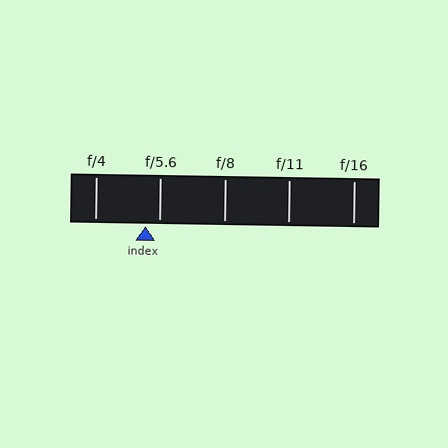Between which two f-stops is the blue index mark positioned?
The index mark is between f/4 and f/5.6.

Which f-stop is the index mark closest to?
The index mark is closest to f/5.6.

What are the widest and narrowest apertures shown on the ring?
The widest aperture shown is f/4 and the narrowest is f/16.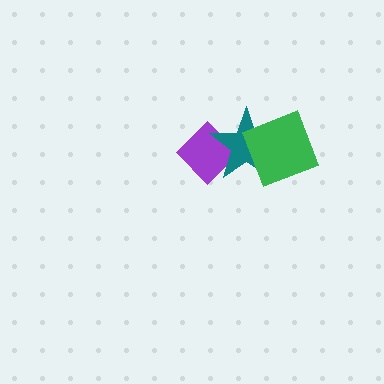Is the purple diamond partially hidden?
Yes, it is partially covered by another shape.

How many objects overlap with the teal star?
2 objects overlap with the teal star.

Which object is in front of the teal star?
The green square is in front of the teal star.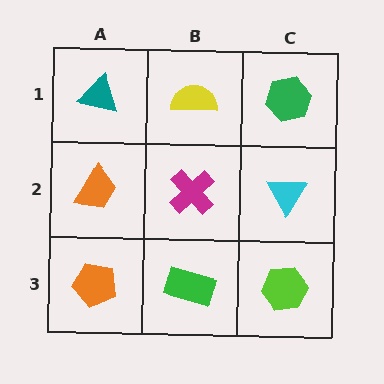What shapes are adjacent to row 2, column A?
A teal triangle (row 1, column A), an orange pentagon (row 3, column A), a magenta cross (row 2, column B).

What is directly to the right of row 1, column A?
A yellow semicircle.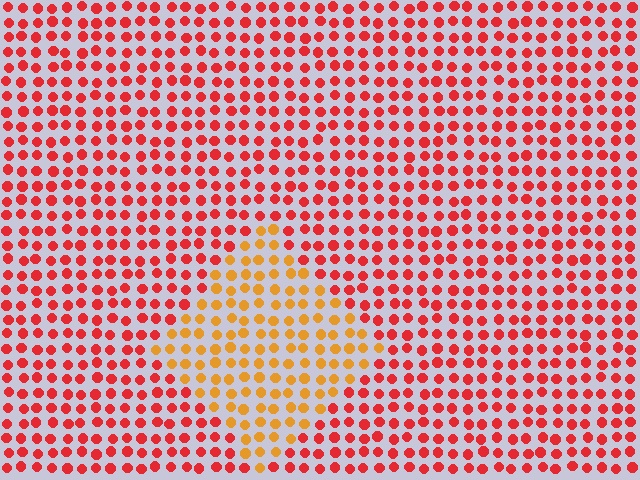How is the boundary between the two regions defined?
The boundary is defined purely by a slight shift in hue (about 39 degrees). Spacing, size, and orientation are identical on both sides.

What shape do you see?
I see a diamond.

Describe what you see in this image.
The image is filled with small red elements in a uniform arrangement. A diamond-shaped region is visible where the elements are tinted to a slightly different hue, forming a subtle color boundary.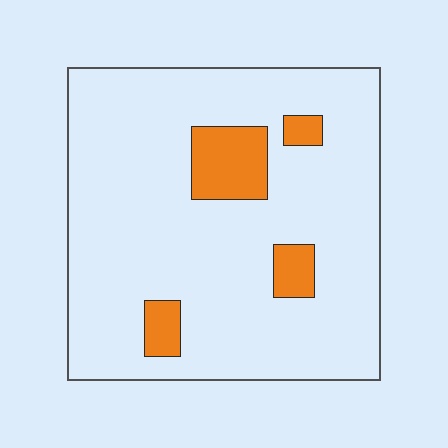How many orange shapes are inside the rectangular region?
4.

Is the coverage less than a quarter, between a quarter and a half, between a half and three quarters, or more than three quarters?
Less than a quarter.